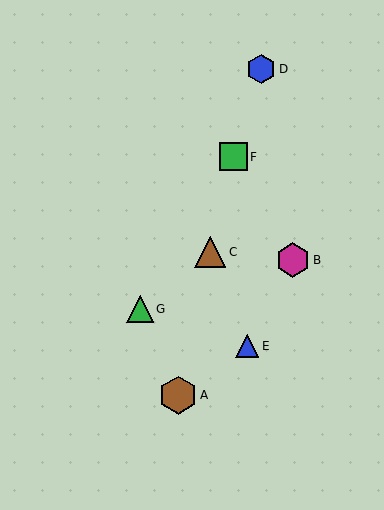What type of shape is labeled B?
Shape B is a magenta hexagon.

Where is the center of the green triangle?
The center of the green triangle is at (140, 309).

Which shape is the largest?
The brown hexagon (labeled A) is the largest.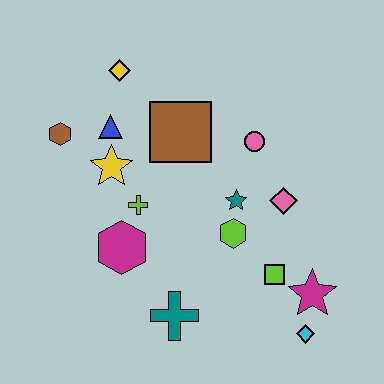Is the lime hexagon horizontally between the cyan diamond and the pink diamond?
No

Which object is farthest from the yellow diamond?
The cyan diamond is farthest from the yellow diamond.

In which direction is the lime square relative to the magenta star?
The lime square is to the left of the magenta star.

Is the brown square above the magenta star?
Yes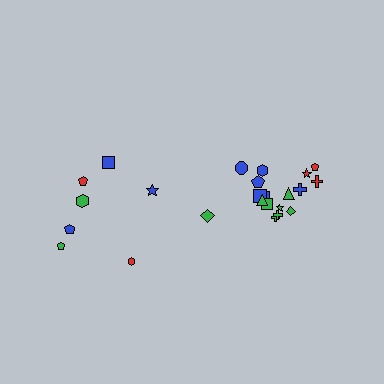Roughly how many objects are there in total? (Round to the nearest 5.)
Roughly 25 objects in total.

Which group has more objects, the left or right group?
The right group.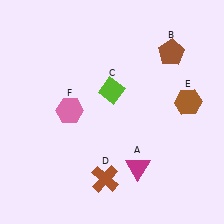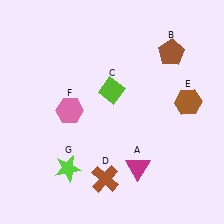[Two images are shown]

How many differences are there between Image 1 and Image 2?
There is 1 difference between the two images.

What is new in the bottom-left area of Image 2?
A lime star (G) was added in the bottom-left area of Image 2.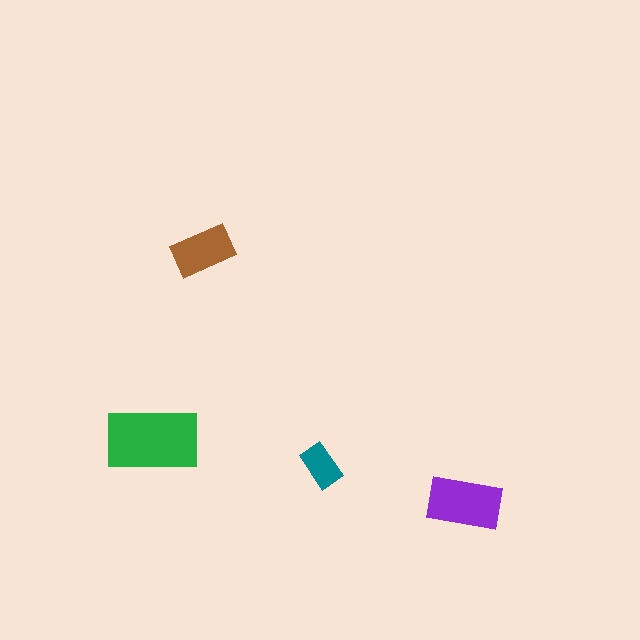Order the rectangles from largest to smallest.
the green one, the purple one, the brown one, the teal one.